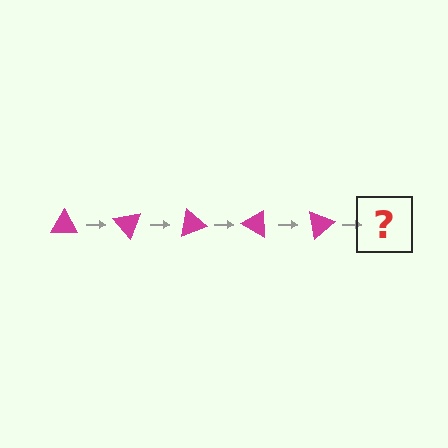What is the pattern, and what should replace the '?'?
The pattern is that the triangle rotates 50 degrees each step. The '?' should be a magenta triangle rotated 250 degrees.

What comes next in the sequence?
The next element should be a magenta triangle rotated 250 degrees.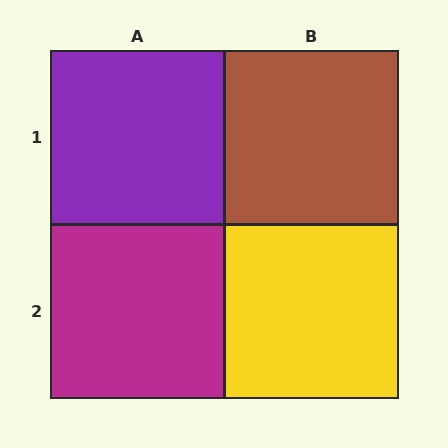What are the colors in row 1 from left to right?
Purple, brown.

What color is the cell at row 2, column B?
Yellow.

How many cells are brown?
1 cell is brown.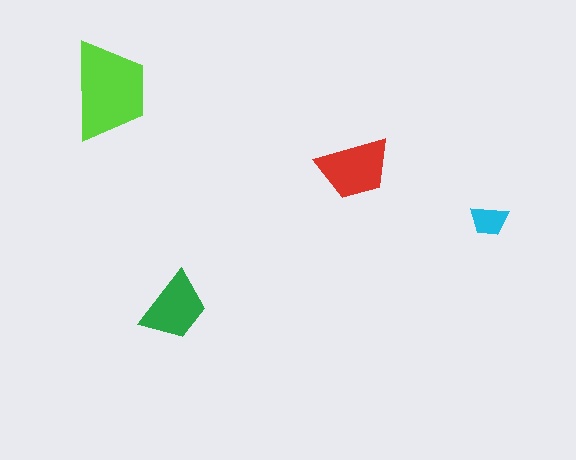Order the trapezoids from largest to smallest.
the lime one, the red one, the green one, the cyan one.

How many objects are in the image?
There are 4 objects in the image.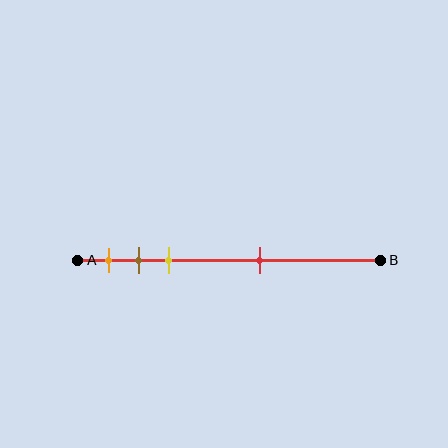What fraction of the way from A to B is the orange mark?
The orange mark is approximately 10% (0.1) of the way from A to B.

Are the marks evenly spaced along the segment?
No, the marks are not evenly spaced.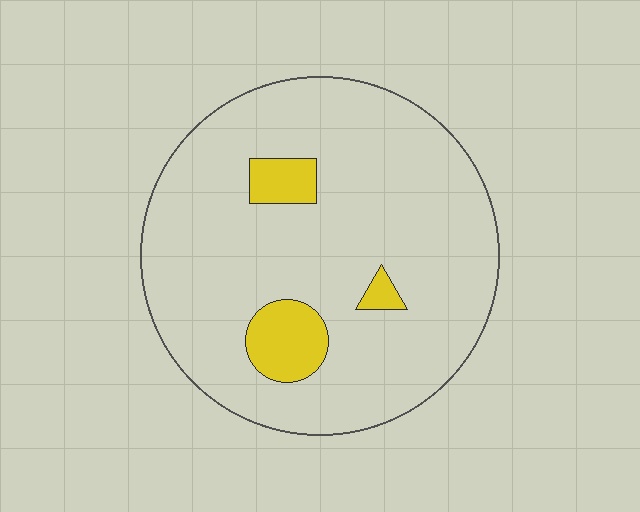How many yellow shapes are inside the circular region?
3.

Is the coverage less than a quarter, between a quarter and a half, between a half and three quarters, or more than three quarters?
Less than a quarter.